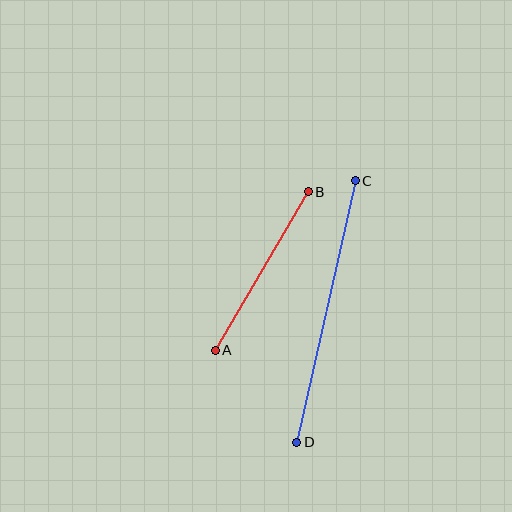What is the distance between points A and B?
The distance is approximately 184 pixels.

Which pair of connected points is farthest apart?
Points C and D are farthest apart.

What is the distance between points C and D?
The distance is approximately 268 pixels.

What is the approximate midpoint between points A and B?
The midpoint is at approximately (262, 271) pixels.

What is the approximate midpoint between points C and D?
The midpoint is at approximately (326, 311) pixels.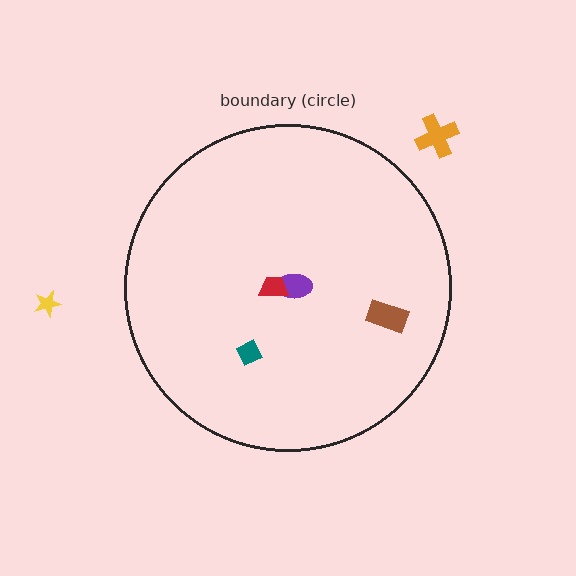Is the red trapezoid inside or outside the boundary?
Inside.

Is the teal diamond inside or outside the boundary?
Inside.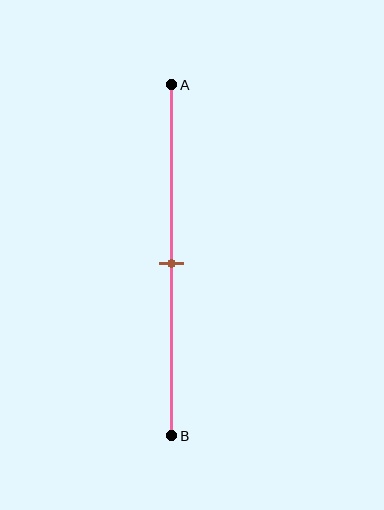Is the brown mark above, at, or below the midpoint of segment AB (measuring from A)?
The brown mark is approximately at the midpoint of segment AB.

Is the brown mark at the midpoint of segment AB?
Yes, the mark is approximately at the midpoint.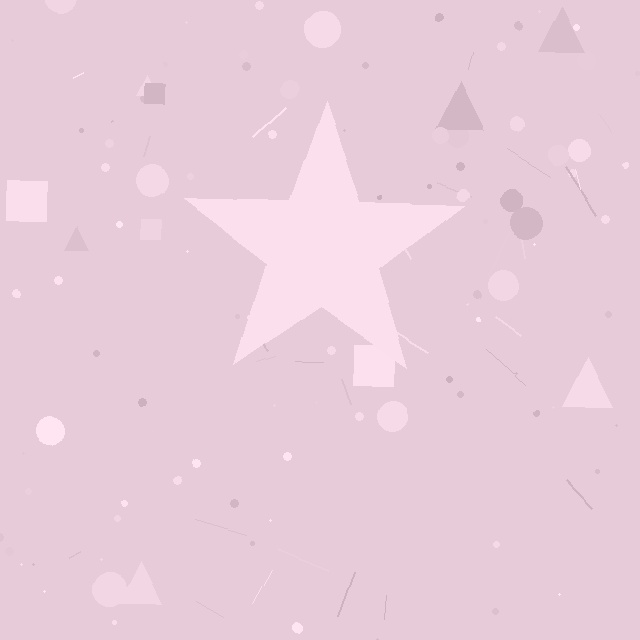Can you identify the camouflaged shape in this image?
The camouflaged shape is a star.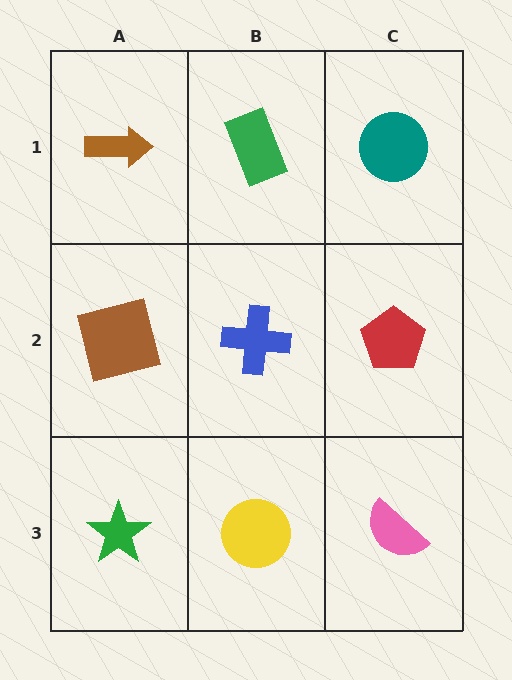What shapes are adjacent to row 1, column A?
A brown square (row 2, column A), a green rectangle (row 1, column B).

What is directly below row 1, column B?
A blue cross.